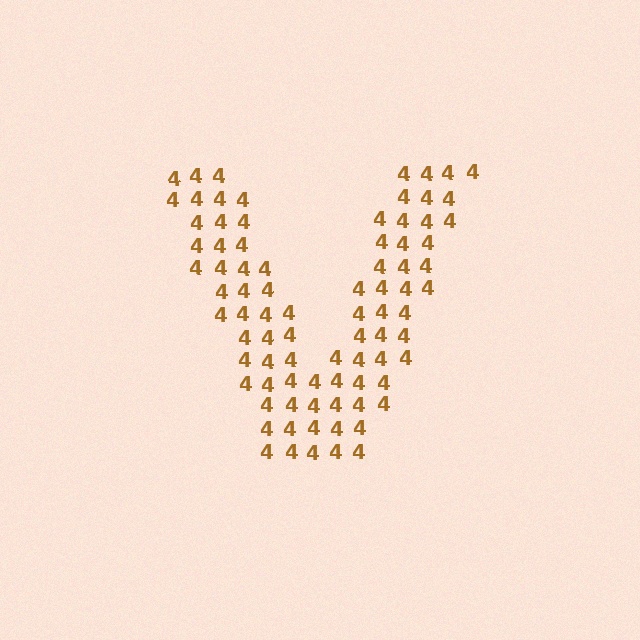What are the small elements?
The small elements are digit 4's.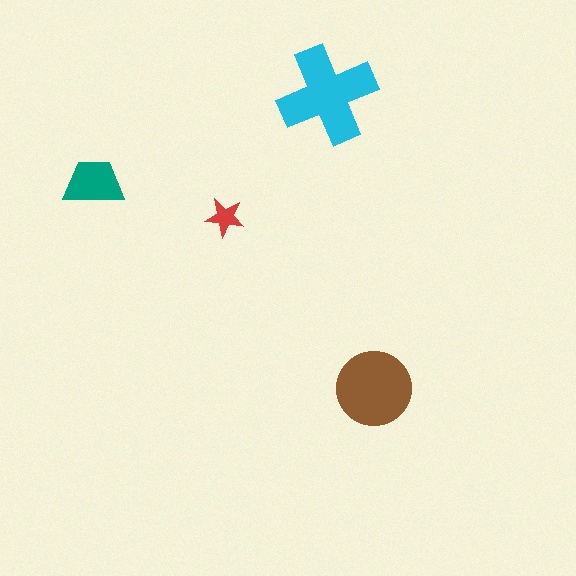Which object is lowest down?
The brown circle is bottommost.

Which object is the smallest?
The red star.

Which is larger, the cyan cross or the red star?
The cyan cross.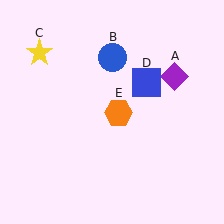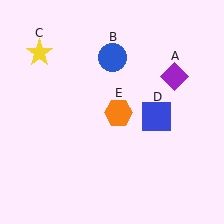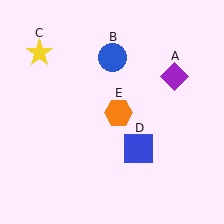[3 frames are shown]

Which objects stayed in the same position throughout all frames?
Purple diamond (object A) and blue circle (object B) and yellow star (object C) and orange hexagon (object E) remained stationary.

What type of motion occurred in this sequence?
The blue square (object D) rotated clockwise around the center of the scene.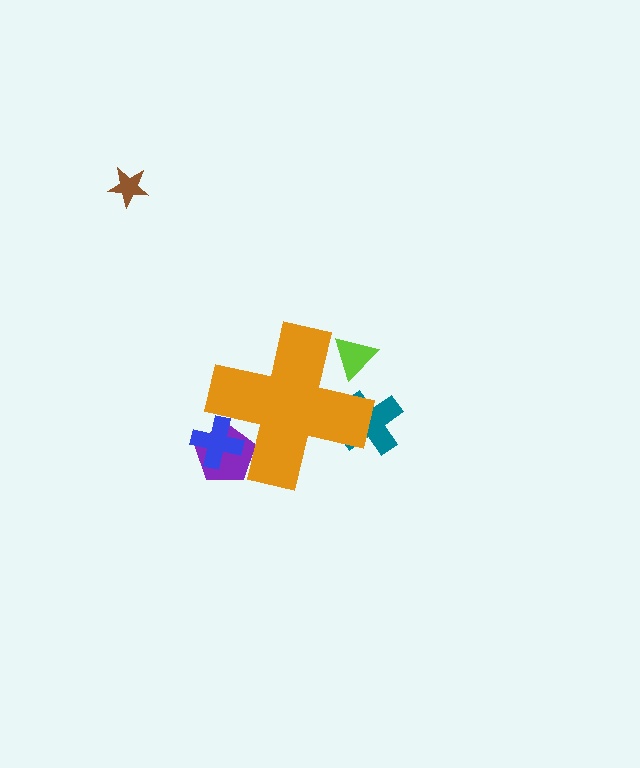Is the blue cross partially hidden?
Yes, the blue cross is partially hidden behind the orange cross.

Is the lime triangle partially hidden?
Yes, the lime triangle is partially hidden behind the orange cross.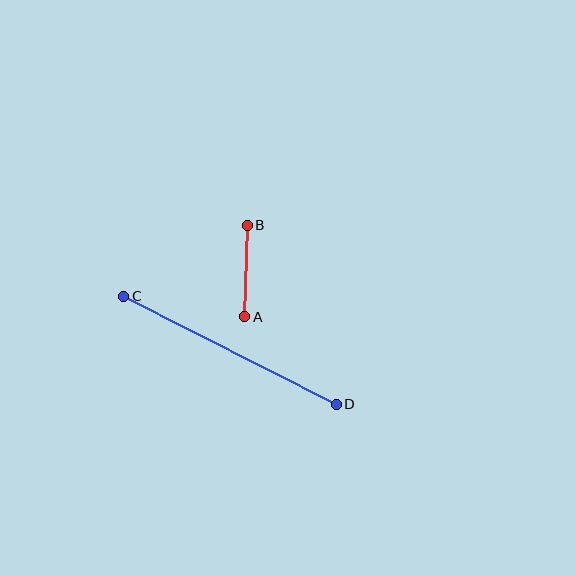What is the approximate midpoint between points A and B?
The midpoint is at approximately (246, 271) pixels.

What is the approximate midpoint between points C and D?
The midpoint is at approximately (230, 350) pixels.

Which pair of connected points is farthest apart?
Points C and D are farthest apart.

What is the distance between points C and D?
The distance is approximately 239 pixels.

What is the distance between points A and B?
The distance is approximately 92 pixels.